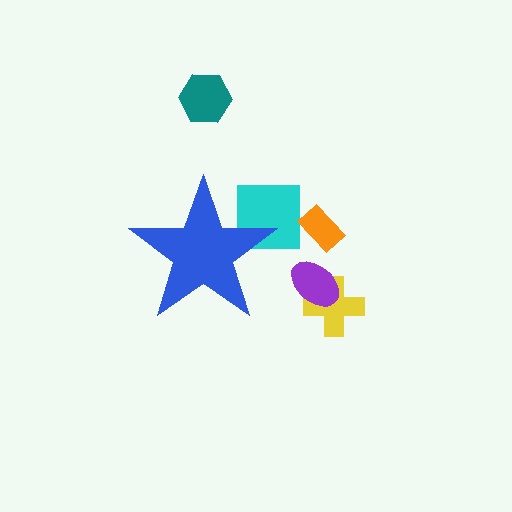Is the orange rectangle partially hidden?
No, the orange rectangle is fully visible.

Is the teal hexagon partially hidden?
No, the teal hexagon is fully visible.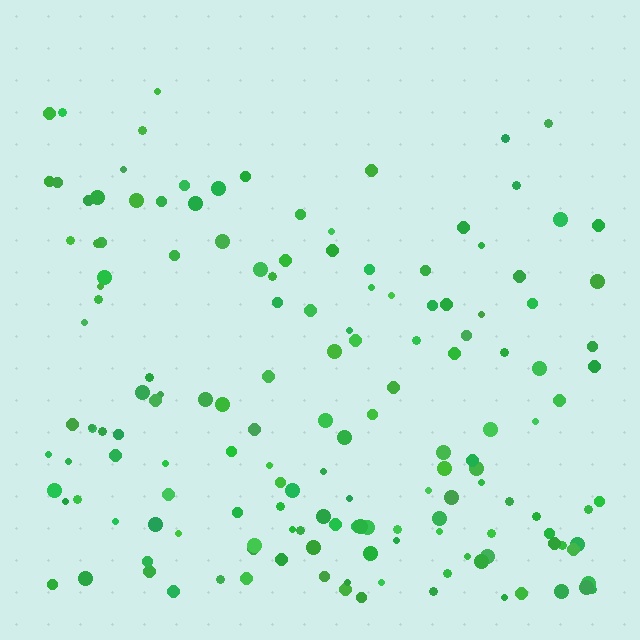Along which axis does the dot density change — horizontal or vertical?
Vertical.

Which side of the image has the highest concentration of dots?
The bottom.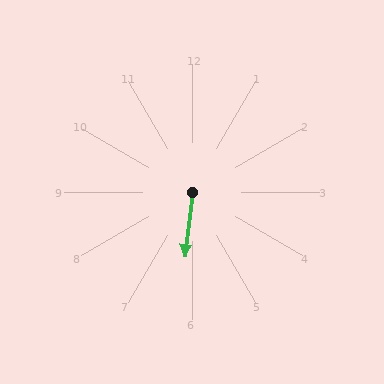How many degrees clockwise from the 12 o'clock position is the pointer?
Approximately 187 degrees.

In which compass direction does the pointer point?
South.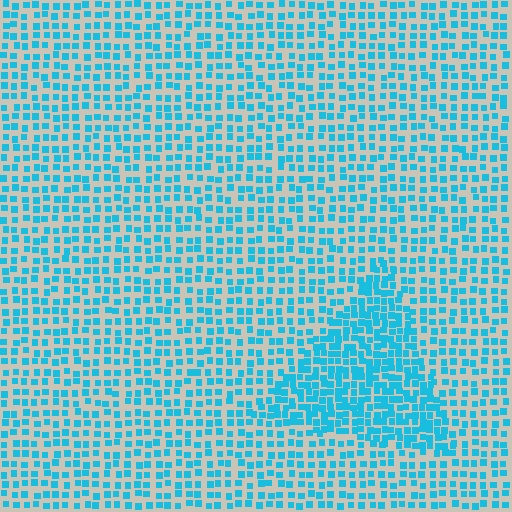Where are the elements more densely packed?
The elements are more densely packed inside the triangle boundary.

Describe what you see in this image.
The image contains small cyan elements arranged at two different densities. A triangle-shaped region is visible where the elements are more densely packed than the surrounding area.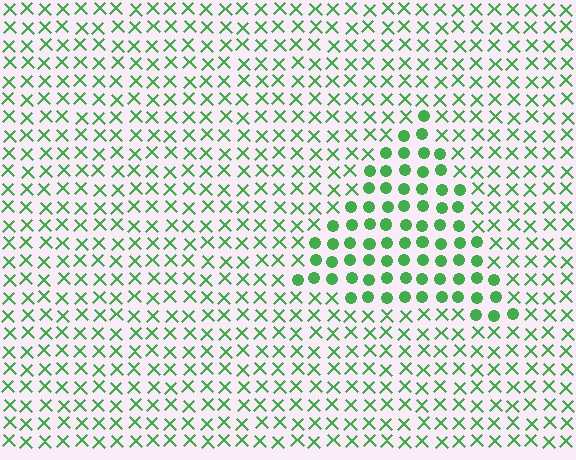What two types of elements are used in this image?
The image uses circles inside the triangle region and X marks outside it.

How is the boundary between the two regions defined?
The boundary is defined by a change in element shape: circles inside vs. X marks outside. All elements share the same color and spacing.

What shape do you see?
I see a triangle.